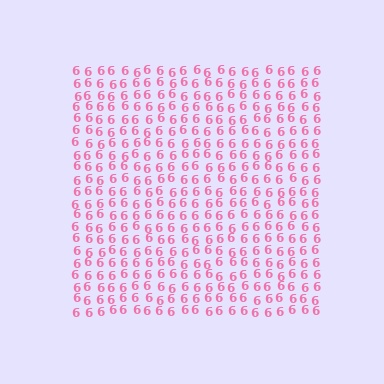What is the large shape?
The large shape is a square.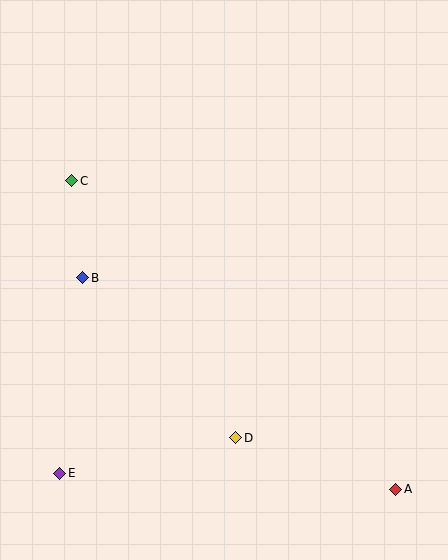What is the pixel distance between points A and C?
The distance between A and C is 448 pixels.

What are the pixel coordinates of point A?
Point A is at (396, 489).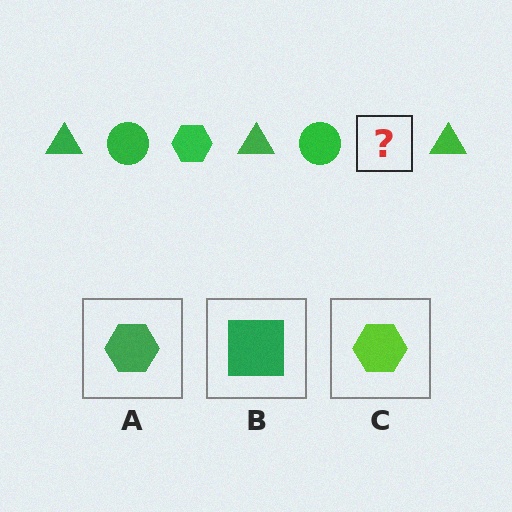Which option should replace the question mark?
Option A.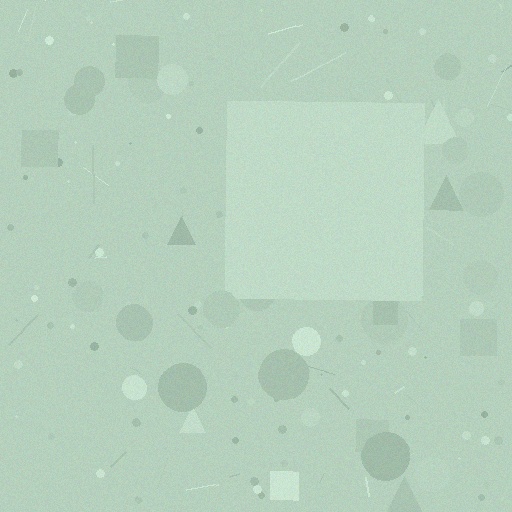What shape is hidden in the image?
A square is hidden in the image.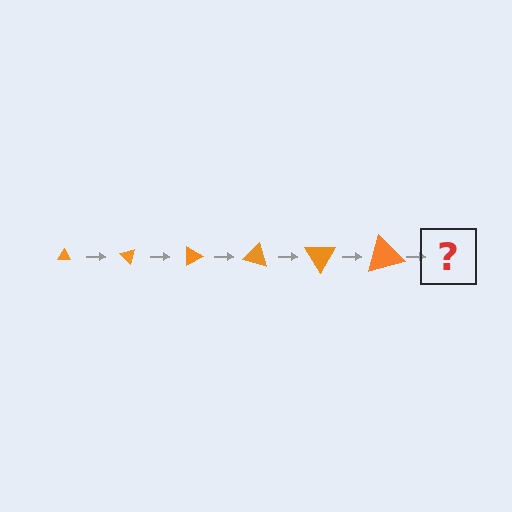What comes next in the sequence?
The next element should be a triangle, larger than the previous one and rotated 270 degrees from the start.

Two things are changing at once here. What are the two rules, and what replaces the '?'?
The two rules are that the triangle grows larger each step and it rotates 45 degrees each step. The '?' should be a triangle, larger than the previous one and rotated 270 degrees from the start.